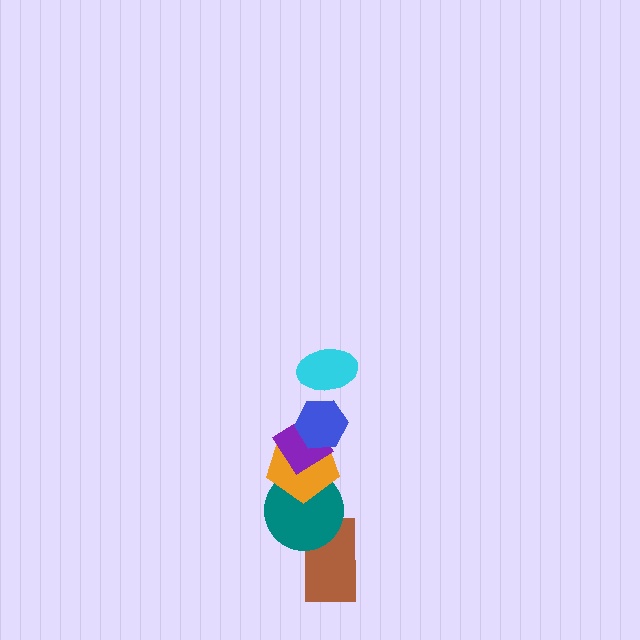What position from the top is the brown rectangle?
The brown rectangle is 6th from the top.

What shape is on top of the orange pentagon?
The purple diamond is on top of the orange pentagon.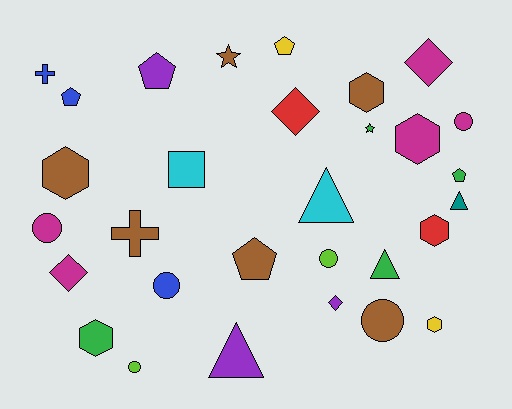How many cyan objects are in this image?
There are 2 cyan objects.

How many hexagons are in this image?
There are 6 hexagons.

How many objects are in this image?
There are 30 objects.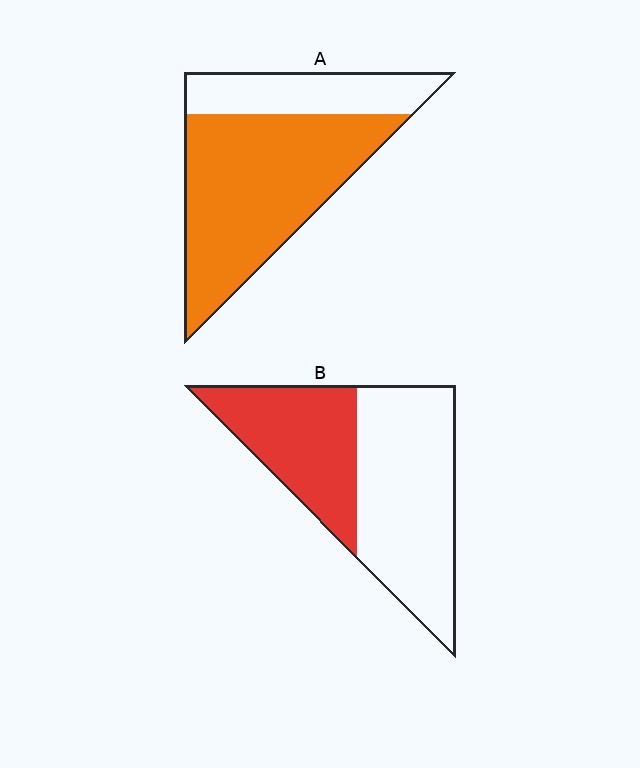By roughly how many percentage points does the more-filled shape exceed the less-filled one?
By roughly 30 percentage points (A over B).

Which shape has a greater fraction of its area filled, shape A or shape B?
Shape A.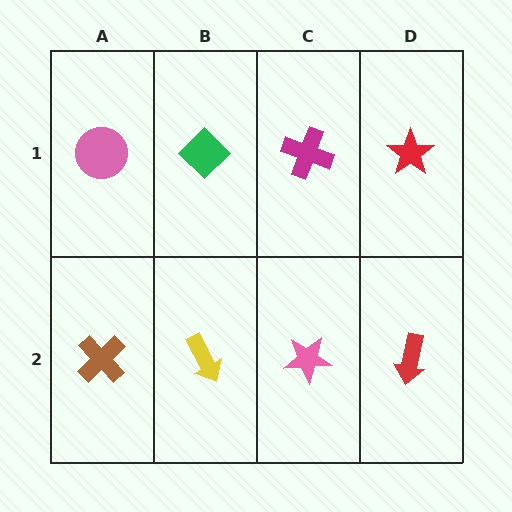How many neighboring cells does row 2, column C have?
3.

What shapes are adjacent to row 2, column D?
A red star (row 1, column D), a pink star (row 2, column C).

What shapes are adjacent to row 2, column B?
A green diamond (row 1, column B), a brown cross (row 2, column A), a pink star (row 2, column C).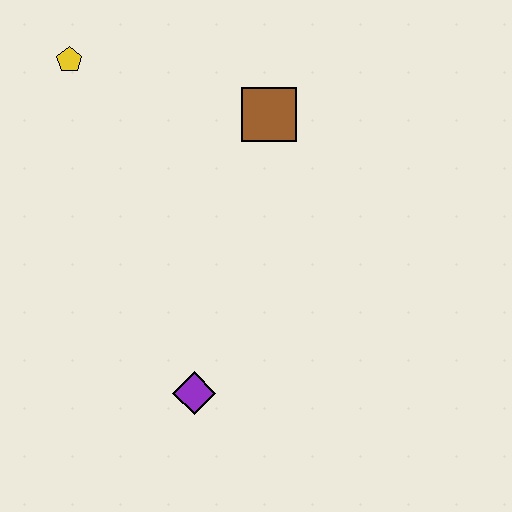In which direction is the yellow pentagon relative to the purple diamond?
The yellow pentagon is above the purple diamond.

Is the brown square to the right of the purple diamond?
Yes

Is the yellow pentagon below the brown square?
No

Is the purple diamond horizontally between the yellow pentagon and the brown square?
Yes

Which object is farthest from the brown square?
The purple diamond is farthest from the brown square.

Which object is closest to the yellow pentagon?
The brown square is closest to the yellow pentagon.